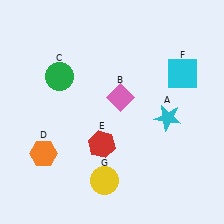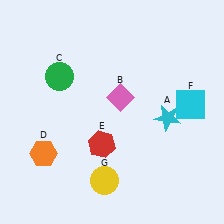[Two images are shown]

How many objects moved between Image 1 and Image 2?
1 object moved between the two images.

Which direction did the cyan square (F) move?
The cyan square (F) moved down.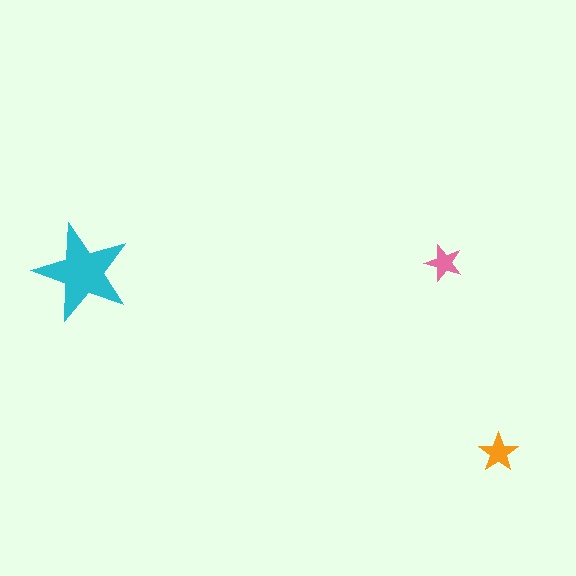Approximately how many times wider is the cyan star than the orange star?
About 2.5 times wider.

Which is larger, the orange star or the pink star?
The orange one.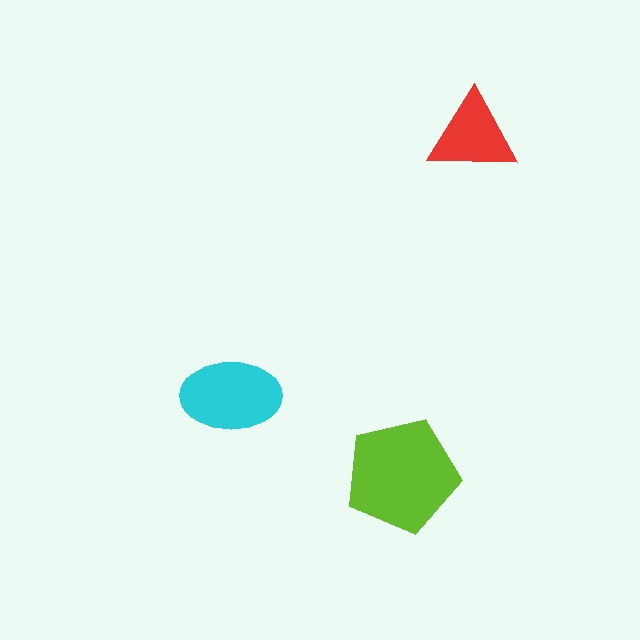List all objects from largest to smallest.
The lime pentagon, the cyan ellipse, the red triangle.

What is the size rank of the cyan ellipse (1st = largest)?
2nd.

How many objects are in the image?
There are 3 objects in the image.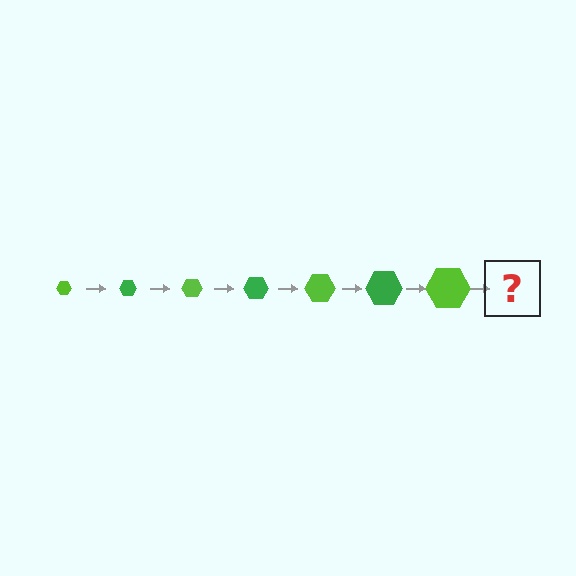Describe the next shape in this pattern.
It should be a green hexagon, larger than the previous one.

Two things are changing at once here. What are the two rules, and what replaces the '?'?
The two rules are that the hexagon grows larger each step and the color cycles through lime and green. The '?' should be a green hexagon, larger than the previous one.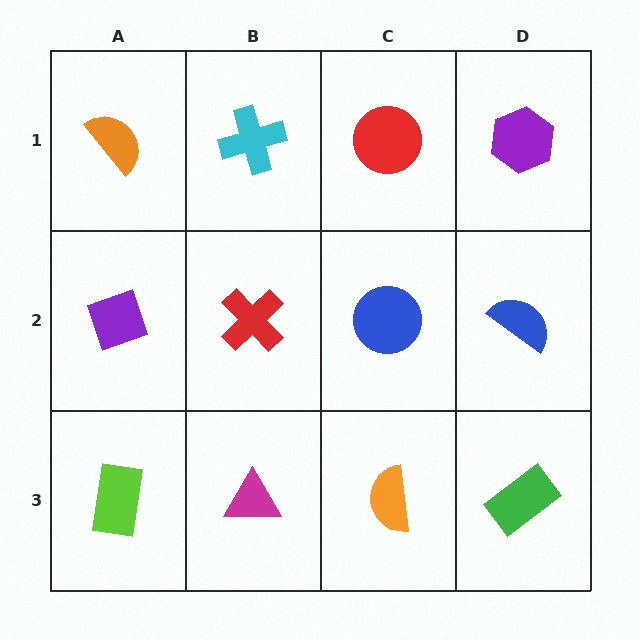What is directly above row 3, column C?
A blue circle.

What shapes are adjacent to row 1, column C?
A blue circle (row 2, column C), a cyan cross (row 1, column B), a purple hexagon (row 1, column D).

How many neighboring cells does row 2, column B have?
4.